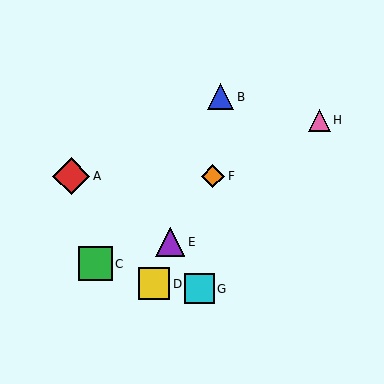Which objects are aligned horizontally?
Objects A, F are aligned horizontally.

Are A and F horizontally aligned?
Yes, both are at y≈176.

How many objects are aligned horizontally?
2 objects (A, F) are aligned horizontally.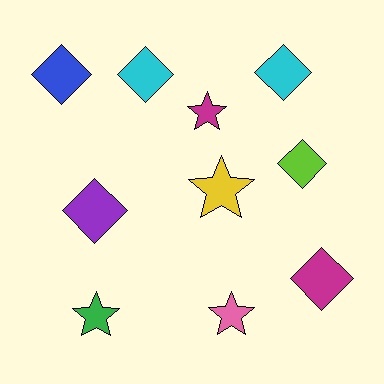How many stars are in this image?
There are 4 stars.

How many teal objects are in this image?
There are no teal objects.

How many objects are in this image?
There are 10 objects.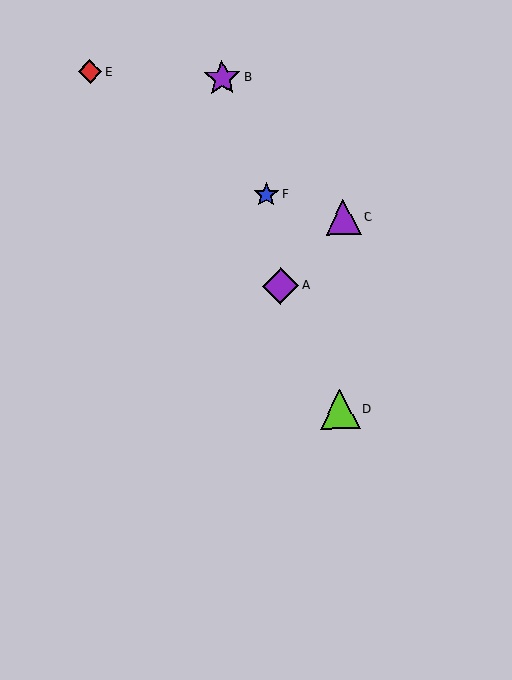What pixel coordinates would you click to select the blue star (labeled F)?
Click at (266, 195) to select the blue star F.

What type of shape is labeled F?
Shape F is a blue star.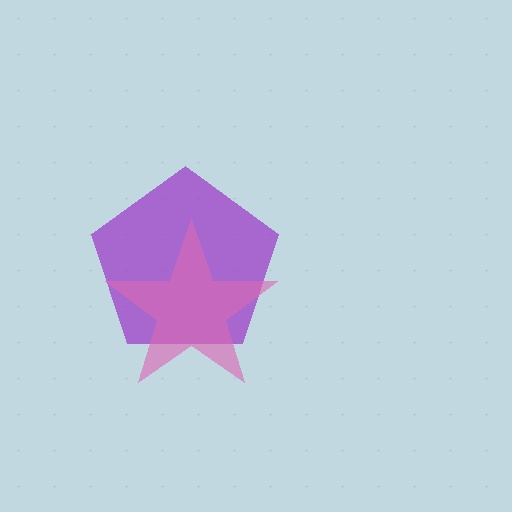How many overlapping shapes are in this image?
There are 2 overlapping shapes in the image.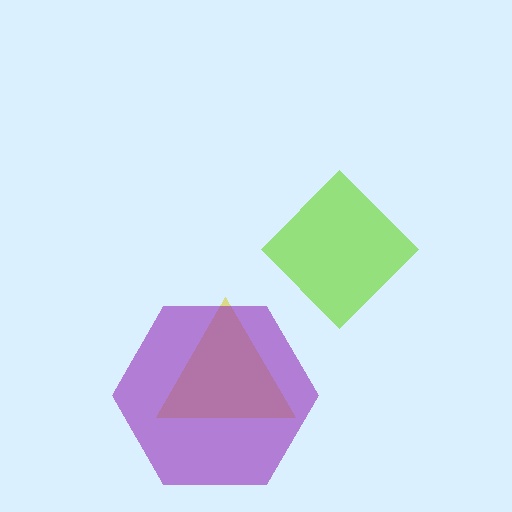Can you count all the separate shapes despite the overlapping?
Yes, there are 3 separate shapes.